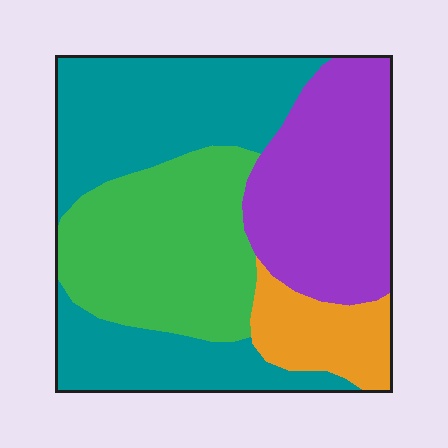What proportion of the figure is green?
Green takes up between a sixth and a third of the figure.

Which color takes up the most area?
Teal, at roughly 35%.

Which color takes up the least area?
Orange, at roughly 10%.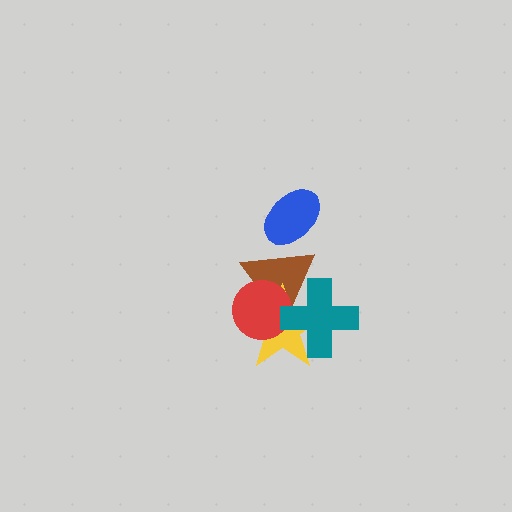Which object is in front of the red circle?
The teal cross is in front of the red circle.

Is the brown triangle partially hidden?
Yes, it is partially covered by another shape.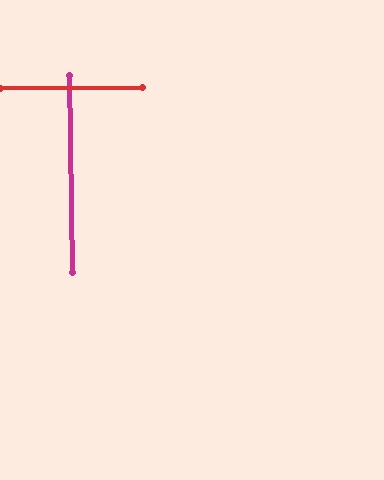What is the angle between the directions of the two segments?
Approximately 90 degrees.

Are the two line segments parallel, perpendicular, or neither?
Perpendicular — they meet at approximately 90°.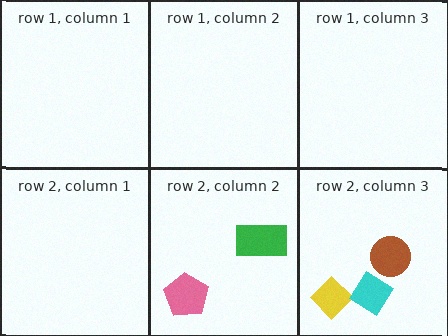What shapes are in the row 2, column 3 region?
The yellow diamond, the cyan diamond, the brown circle.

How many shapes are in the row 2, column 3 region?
3.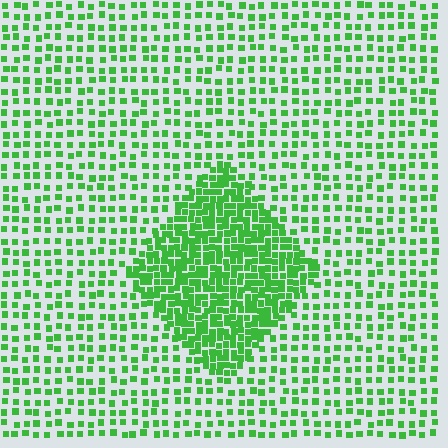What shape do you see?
I see a diamond.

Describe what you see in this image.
The image contains small green elements arranged at two different densities. A diamond-shaped region is visible where the elements are more densely packed than the surrounding area.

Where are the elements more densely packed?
The elements are more densely packed inside the diamond boundary.